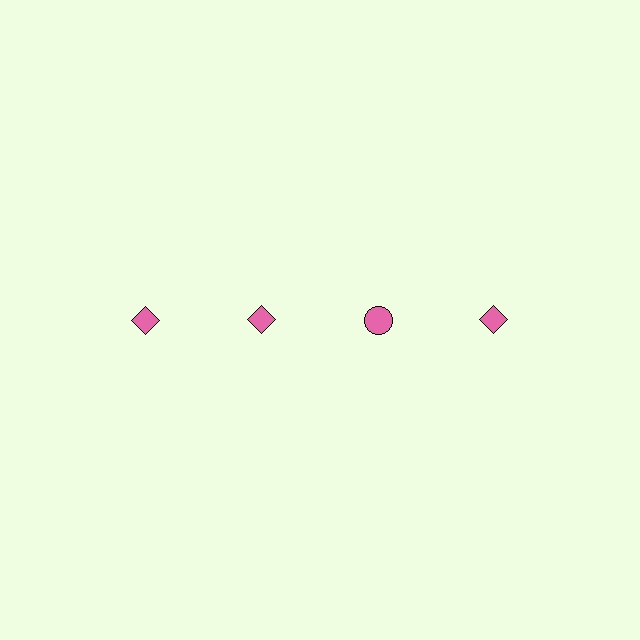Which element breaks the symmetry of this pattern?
The pink circle in the top row, center column breaks the symmetry. All other shapes are pink diamonds.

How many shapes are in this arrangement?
There are 4 shapes arranged in a grid pattern.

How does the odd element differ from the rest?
It has a different shape: circle instead of diamond.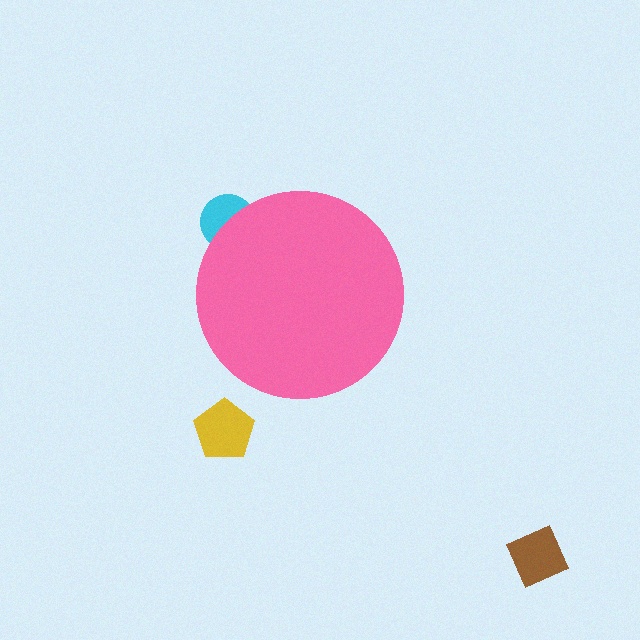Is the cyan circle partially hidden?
Yes, the cyan circle is partially hidden behind the pink circle.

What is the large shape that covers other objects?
A pink circle.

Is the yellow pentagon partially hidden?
No, the yellow pentagon is fully visible.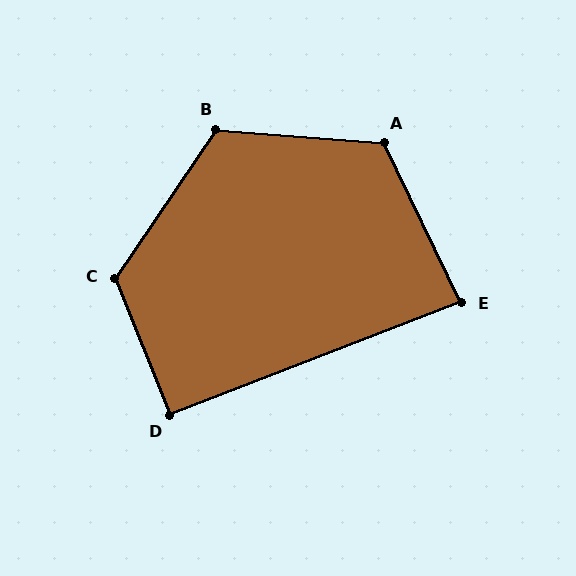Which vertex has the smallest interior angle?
E, at approximately 85 degrees.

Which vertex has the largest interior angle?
C, at approximately 124 degrees.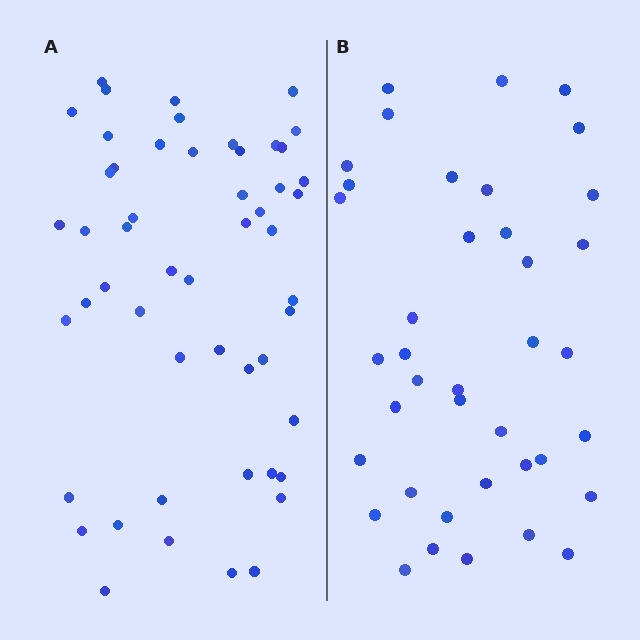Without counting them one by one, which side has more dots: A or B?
Region A (the left region) has more dots.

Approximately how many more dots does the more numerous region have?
Region A has approximately 15 more dots than region B.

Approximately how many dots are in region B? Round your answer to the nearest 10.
About 40 dots. (The exact count is 39, which rounds to 40.)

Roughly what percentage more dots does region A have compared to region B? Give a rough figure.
About 35% more.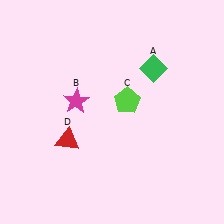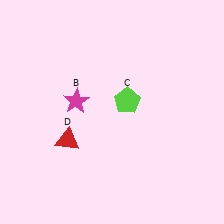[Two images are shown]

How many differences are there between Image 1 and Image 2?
There is 1 difference between the two images.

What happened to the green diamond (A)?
The green diamond (A) was removed in Image 2. It was in the top-right area of Image 1.